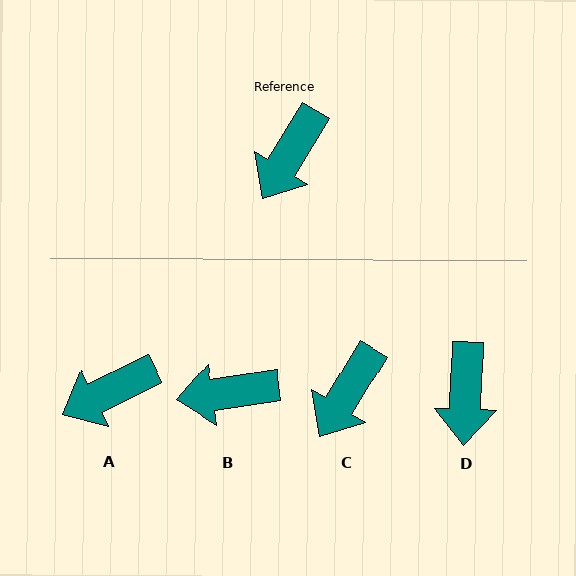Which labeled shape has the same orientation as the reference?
C.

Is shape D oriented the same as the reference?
No, it is off by about 29 degrees.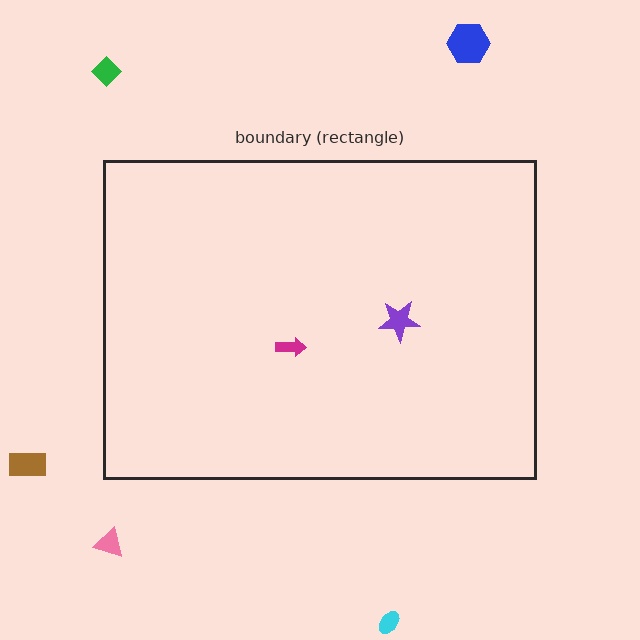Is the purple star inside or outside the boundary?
Inside.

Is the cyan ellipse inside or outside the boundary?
Outside.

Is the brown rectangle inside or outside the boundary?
Outside.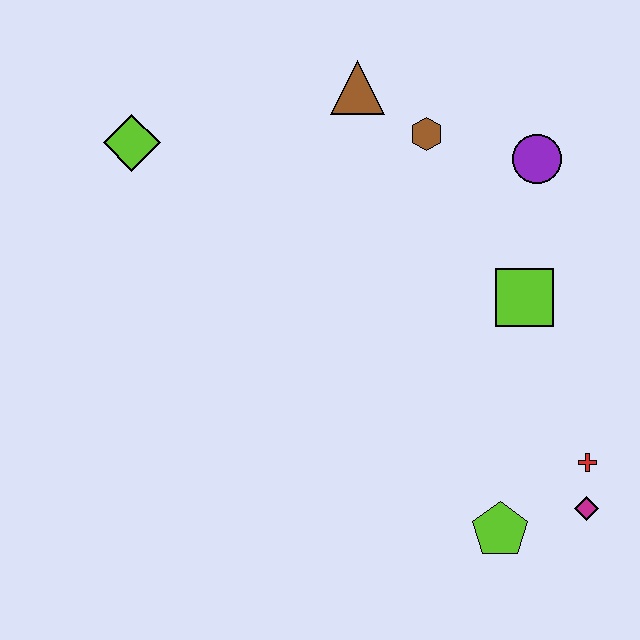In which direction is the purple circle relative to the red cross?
The purple circle is above the red cross.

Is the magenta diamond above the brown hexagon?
No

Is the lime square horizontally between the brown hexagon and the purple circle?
Yes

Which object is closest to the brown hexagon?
The brown triangle is closest to the brown hexagon.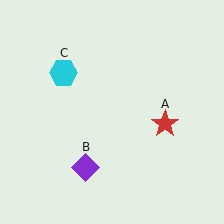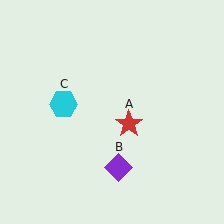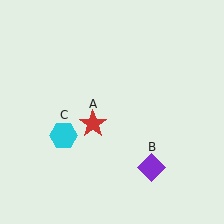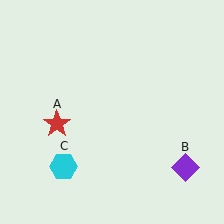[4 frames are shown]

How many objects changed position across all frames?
3 objects changed position: red star (object A), purple diamond (object B), cyan hexagon (object C).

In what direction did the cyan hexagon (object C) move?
The cyan hexagon (object C) moved down.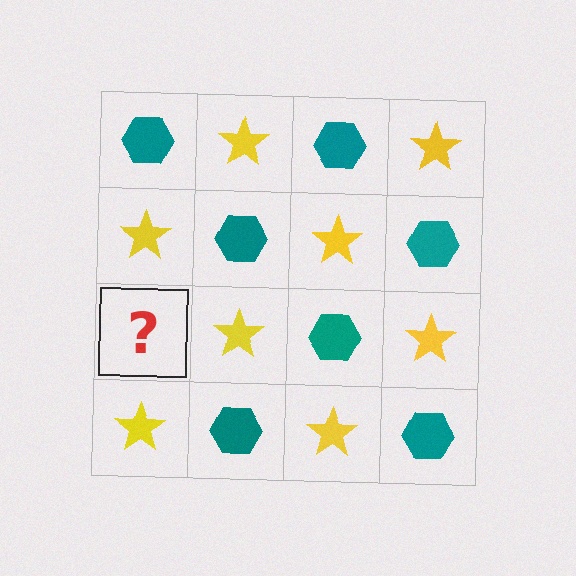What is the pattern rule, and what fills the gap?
The rule is that it alternates teal hexagon and yellow star in a checkerboard pattern. The gap should be filled with a teal hexagon.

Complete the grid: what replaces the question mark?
The question mark should be replaced with a teal hexagon.